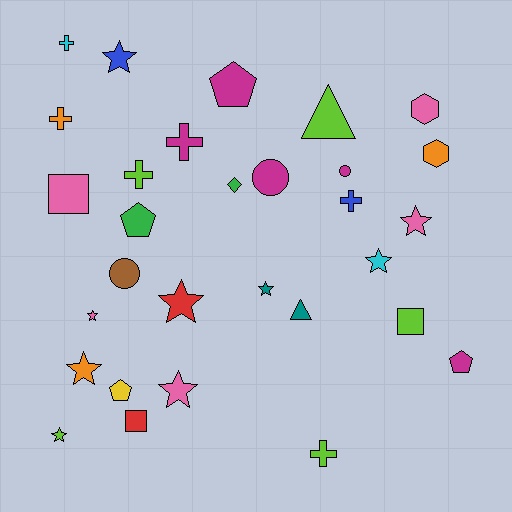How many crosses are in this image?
There are 6 crosses.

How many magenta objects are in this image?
There are 5 magenta objects.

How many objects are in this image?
There are 30 objects.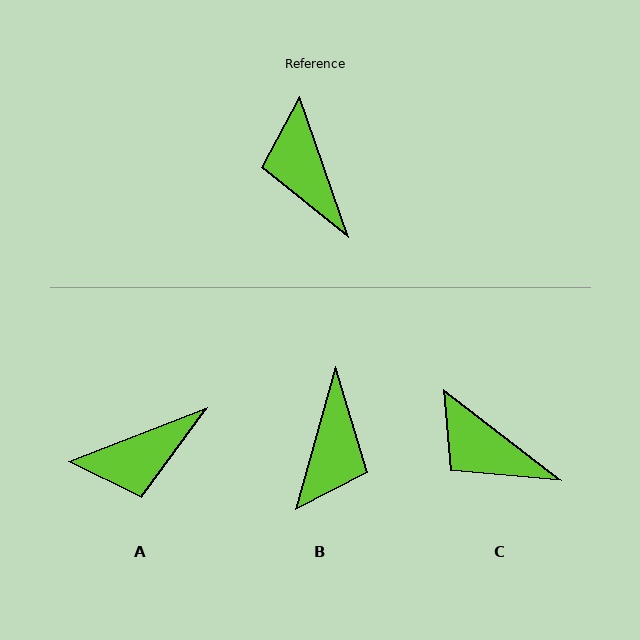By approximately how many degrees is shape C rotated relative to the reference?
Approximately 33 degrees counter-clockwise.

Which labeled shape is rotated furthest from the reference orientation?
B, about 145 degrees away.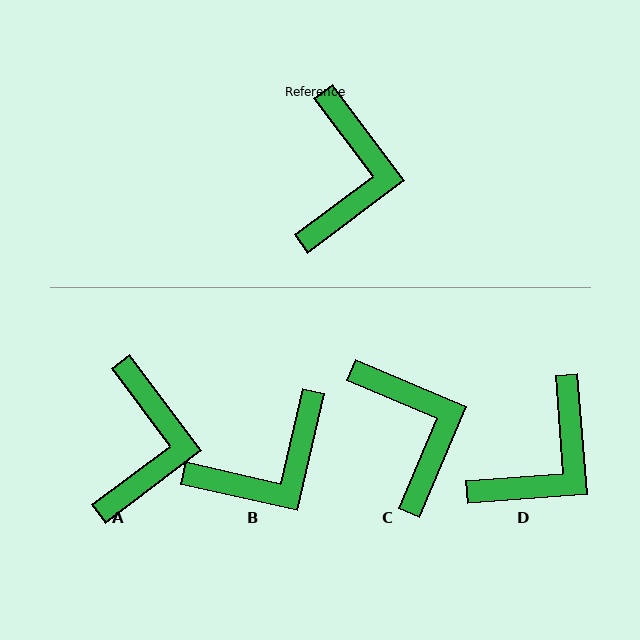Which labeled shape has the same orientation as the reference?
A.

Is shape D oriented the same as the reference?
No, it is off by about 32 degrees.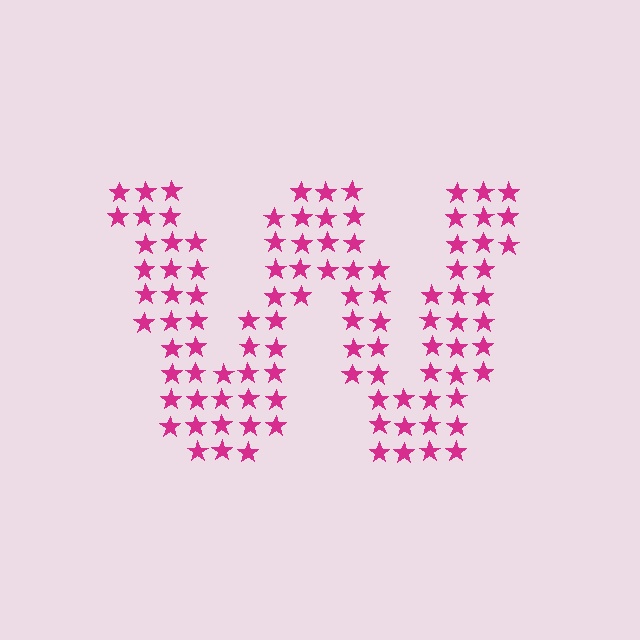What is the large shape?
The large shape is the letter W.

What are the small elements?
The small elements are stars.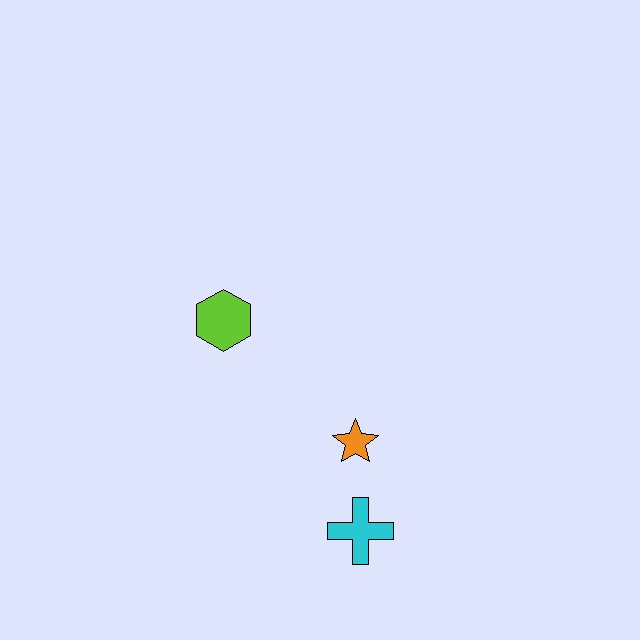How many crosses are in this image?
There is 1 cross.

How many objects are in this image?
There are 3 objects.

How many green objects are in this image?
There are no green objects.